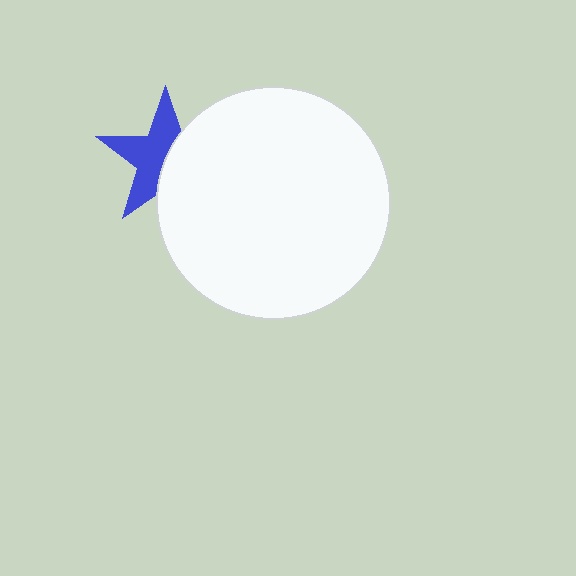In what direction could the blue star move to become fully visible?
The blue star could move left. That would shift it out from behind the white circle entirely.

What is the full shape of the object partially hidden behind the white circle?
The partially hidden object is a blue star.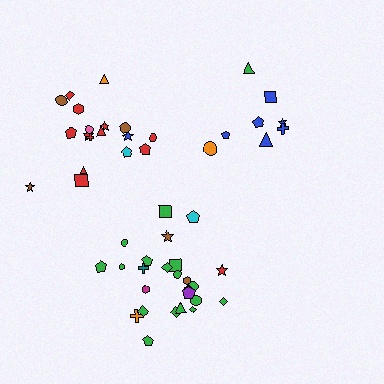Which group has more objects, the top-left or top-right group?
The top-left group.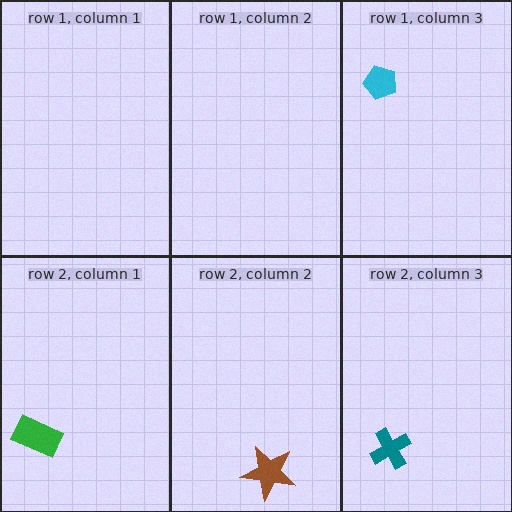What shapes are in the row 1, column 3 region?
The cyan pentagon.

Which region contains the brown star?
The row 2, column 2 region.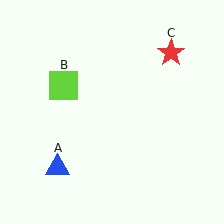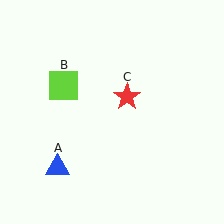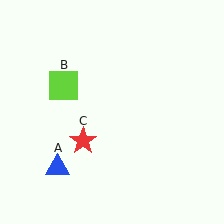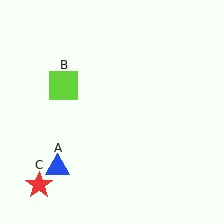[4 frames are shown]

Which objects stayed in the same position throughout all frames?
Blue triangle (object A) and lime square (object B) remained stationary.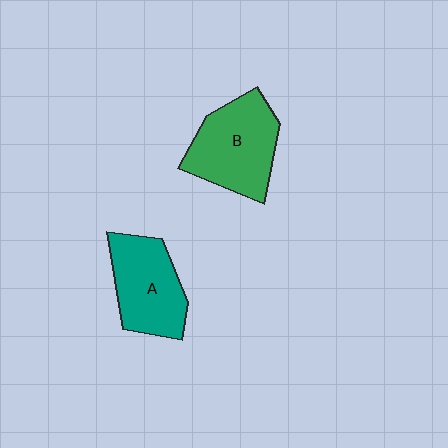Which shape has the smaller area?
Shape A (teal).